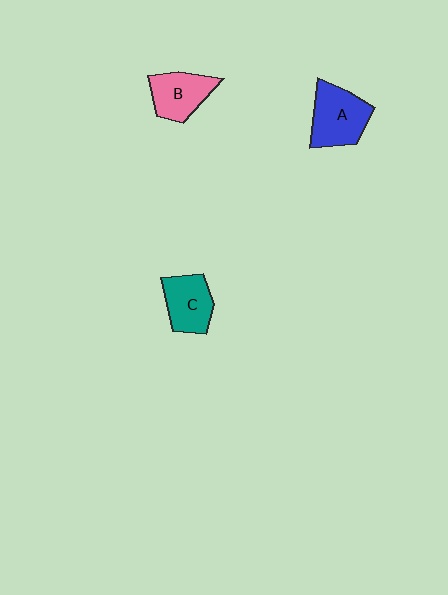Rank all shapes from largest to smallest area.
From largest to smallest: A (blue), B (pink), C (teal).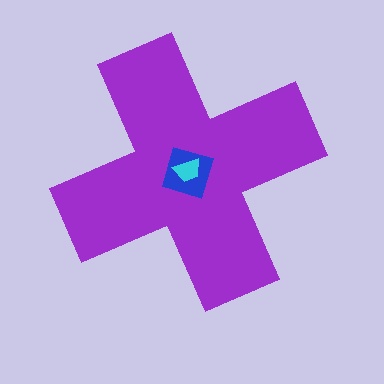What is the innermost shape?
The cyan trapezoid.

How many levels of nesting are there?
3.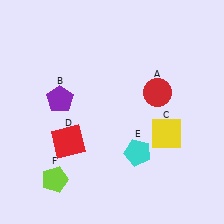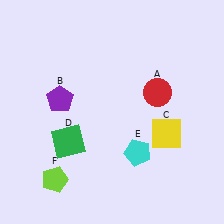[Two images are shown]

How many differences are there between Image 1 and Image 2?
There is 1 difference between the two images.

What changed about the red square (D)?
In Image 1, D is red. In Image 2, it changed to green.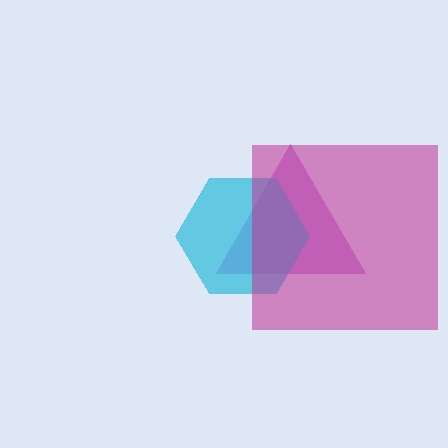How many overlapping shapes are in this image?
There are 3 overlapping shapes in the image.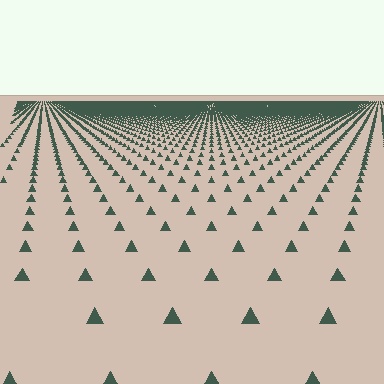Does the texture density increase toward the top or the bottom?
Density increases toward the top.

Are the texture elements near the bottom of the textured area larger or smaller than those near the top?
Larger. Near the bottom, elements are closer to the viewer and appear at a bigger on-screen size.